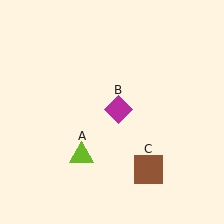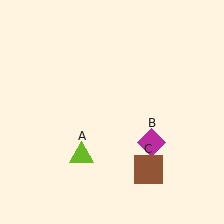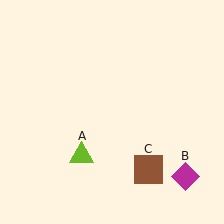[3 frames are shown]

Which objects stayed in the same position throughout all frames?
Lime triangle (object A) and brown square (object C) remained stationary.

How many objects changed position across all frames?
1 object changed position: magenta diamond (object B).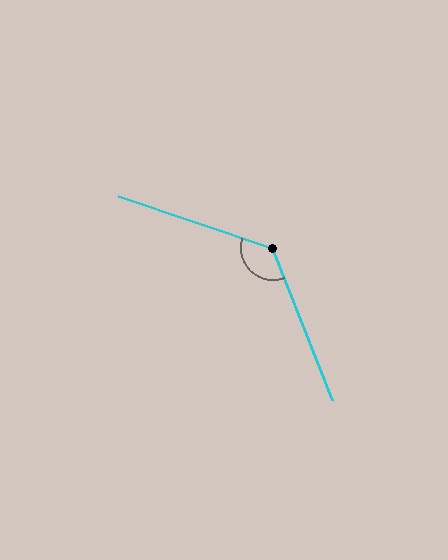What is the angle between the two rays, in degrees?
Approximately 130 degrees.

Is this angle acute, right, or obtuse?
It is obtuse.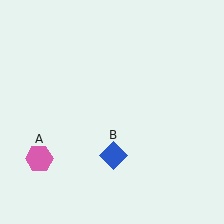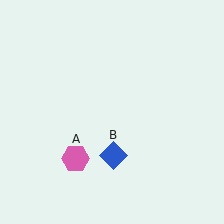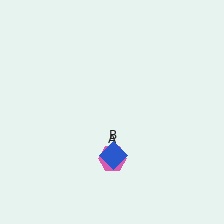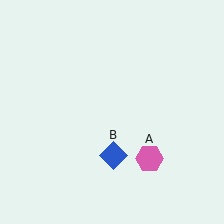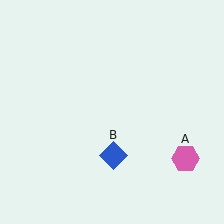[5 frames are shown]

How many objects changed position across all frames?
1 object changed position: pink hexagon (object A).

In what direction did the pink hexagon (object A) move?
The pink hexagon (object A) moved right.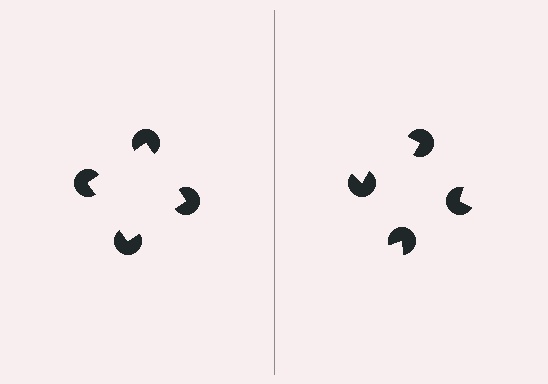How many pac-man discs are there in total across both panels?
8 — 4 on each side.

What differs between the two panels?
The pac-man discs are positioned identically on both sides; only the wedge orientations differ. On the left they align to a square; on the right they are misaligned.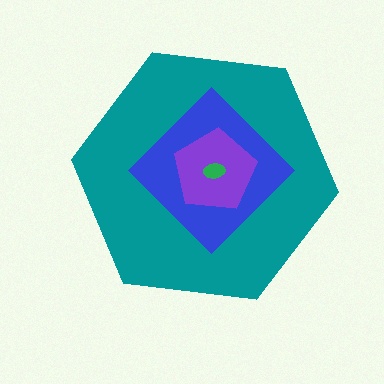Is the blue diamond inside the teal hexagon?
Yes.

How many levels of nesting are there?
4.